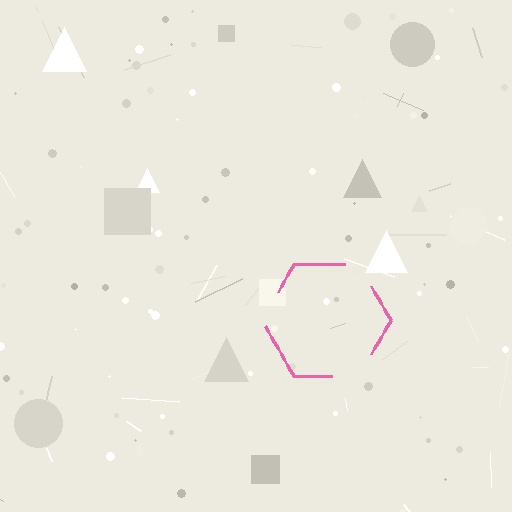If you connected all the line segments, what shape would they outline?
They would outline a hexagon.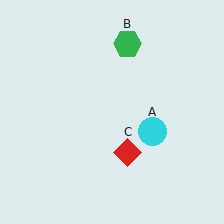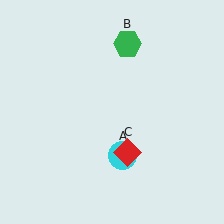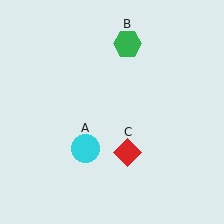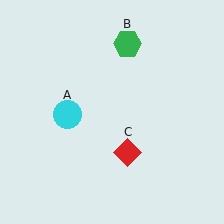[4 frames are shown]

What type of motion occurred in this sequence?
The cyan circle (object A) rotated clockwise around the center of the scene.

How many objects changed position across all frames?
1 object changed position: cyan circle (object A).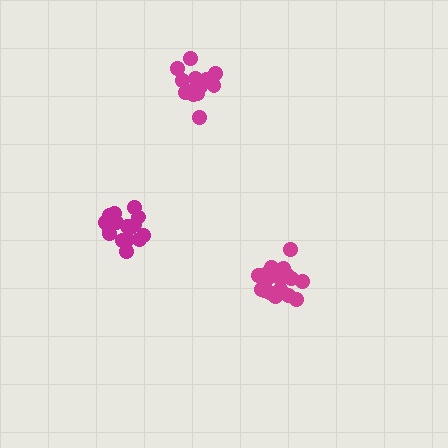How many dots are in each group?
Group 1: 19 dots, Group 2: 17 dots, Group 3: 15 dots (51 total).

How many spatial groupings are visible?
There are 3 spatial groupings.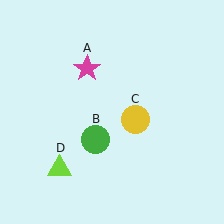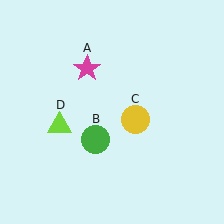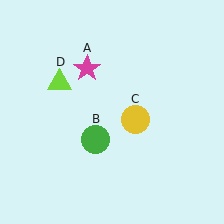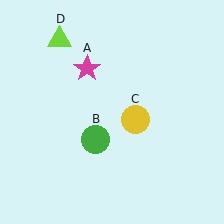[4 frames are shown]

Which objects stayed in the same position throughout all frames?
Magenta star (object A) and green circle (object B) and yellow circle (object C) remained stationary.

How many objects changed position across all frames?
1 object changed position: lime triangle (object D).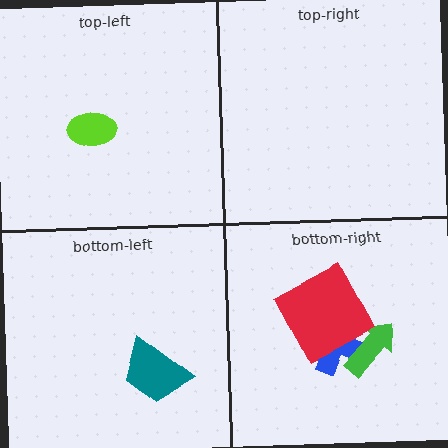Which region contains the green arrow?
The bottom-right region.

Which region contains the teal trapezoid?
The bottom-left region.